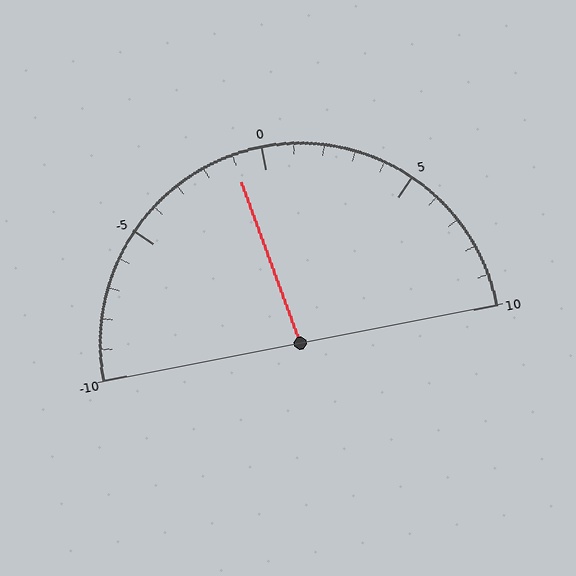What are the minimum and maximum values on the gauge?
The gauge ranges from -10 to 10.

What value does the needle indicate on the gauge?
The needle indicates approximately -1.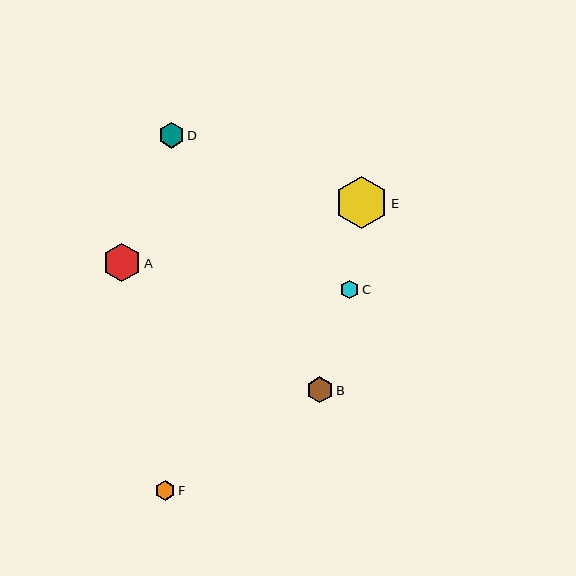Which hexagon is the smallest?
Hexagon C is the smallest with a size of approximately 19 pixels.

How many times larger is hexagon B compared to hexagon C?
Hexagon B is approximately 1.3 times the size of hexagon C.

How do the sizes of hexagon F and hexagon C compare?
Hexagon F and hexagon C are approximately the same size.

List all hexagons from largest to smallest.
From largest to smallest: E, A, D, B, F, C.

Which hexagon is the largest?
Hexagon E is the largest with a size of approximately 53 pixels.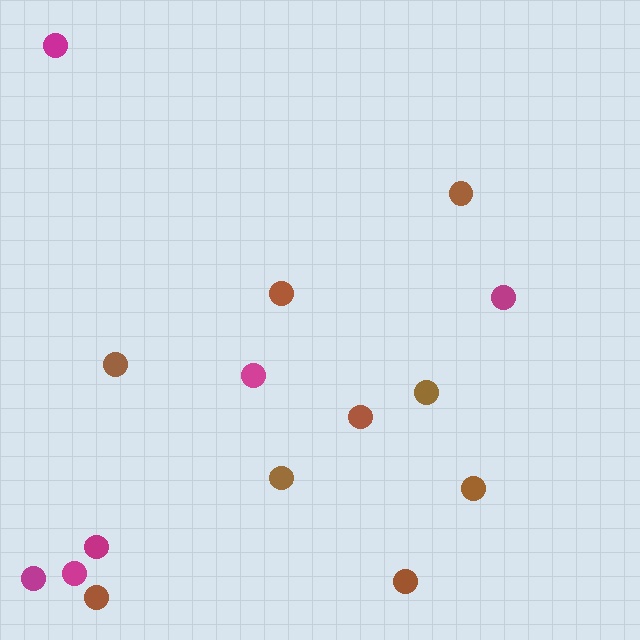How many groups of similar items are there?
There are 2 groups: one group of magenta circles (6) and one group of brown circles (9).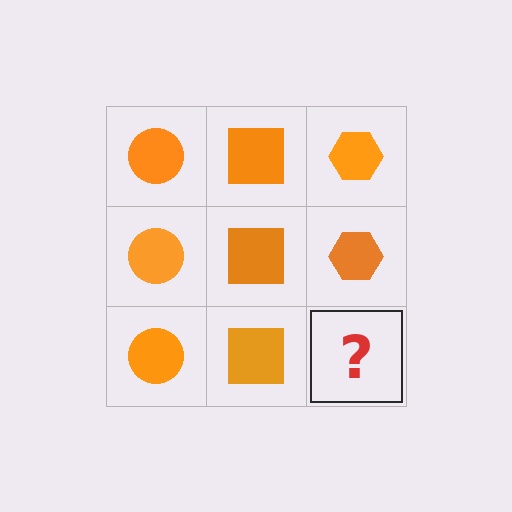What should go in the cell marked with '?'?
The missing cell should contain an orange hexagon.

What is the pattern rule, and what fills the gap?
The rule is that each column has a consistent shape. The gap should be filled with an orange hexagon.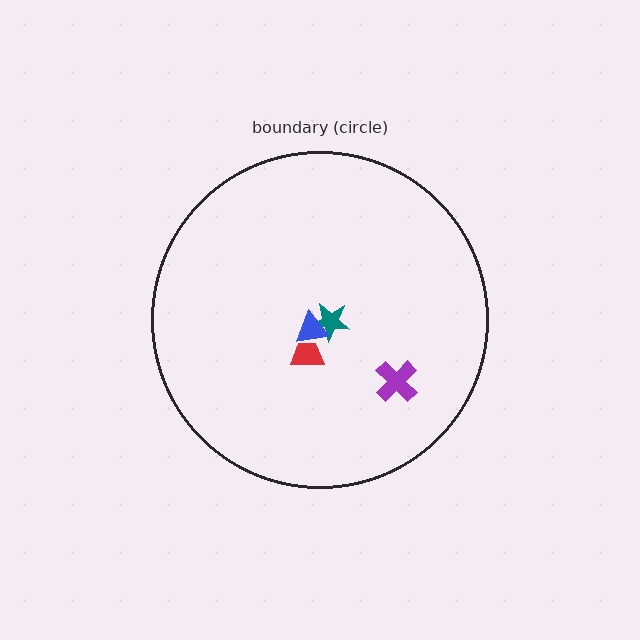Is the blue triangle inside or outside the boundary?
Inside.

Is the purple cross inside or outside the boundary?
Inside.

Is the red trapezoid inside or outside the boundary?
Inside.